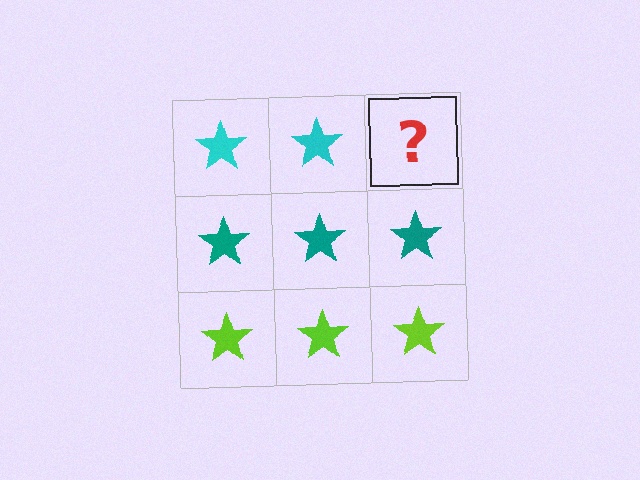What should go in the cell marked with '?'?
The missing cell should contain a cyan star.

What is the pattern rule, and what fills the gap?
The rule is that each row has a consistent color. The gap should be filled with a cyan star.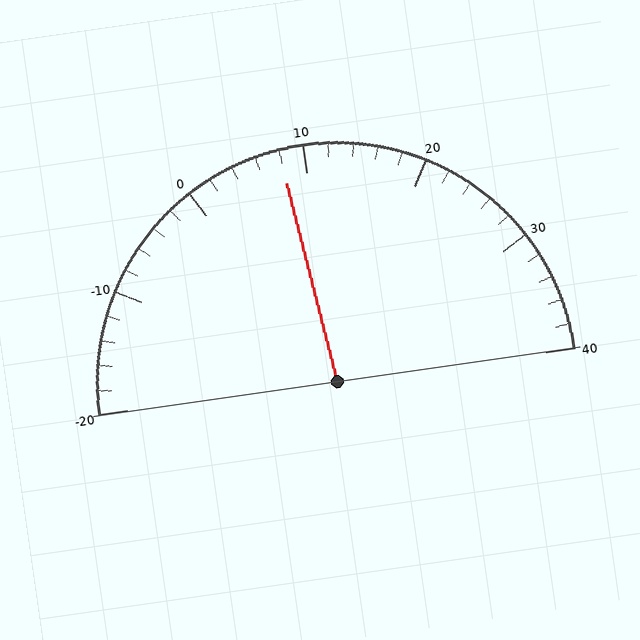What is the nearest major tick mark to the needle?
The nearest major tick mark is 10.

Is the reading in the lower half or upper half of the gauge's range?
The reading is in the lower half of the range (-20 to 40).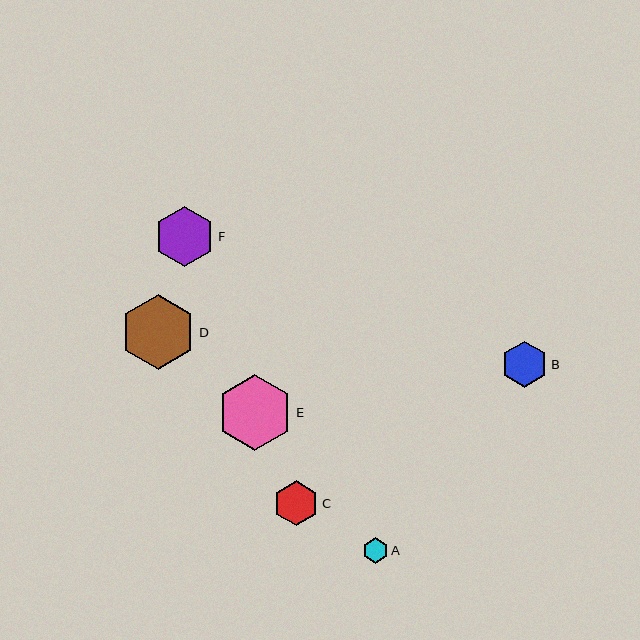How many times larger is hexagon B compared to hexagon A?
Hexagon B is approximately 1.8 times the size of hexagon A.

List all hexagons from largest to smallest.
From largest to smallest: E, D, F, B, C, A.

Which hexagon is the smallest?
Hexagon A is the smallest with a size of approximately 25 pixels.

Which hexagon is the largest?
Hexagon E is the largest with a size of approximately 76 pixels.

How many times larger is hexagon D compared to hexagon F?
Hexagon D is approximately 1.3 times the size of hexagon F.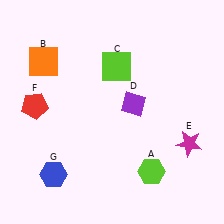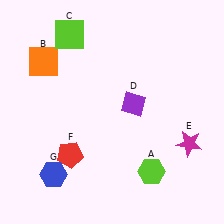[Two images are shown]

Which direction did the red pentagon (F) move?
The red pentagon (F) moved down.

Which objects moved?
The objects that moved are: the lime square (C), the red pentagon (F).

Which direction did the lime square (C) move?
The lime square (C) moved left.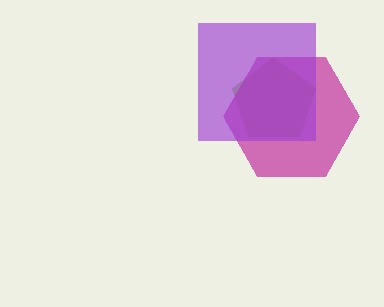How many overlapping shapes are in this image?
There are 3 overlapping shapes in the image.